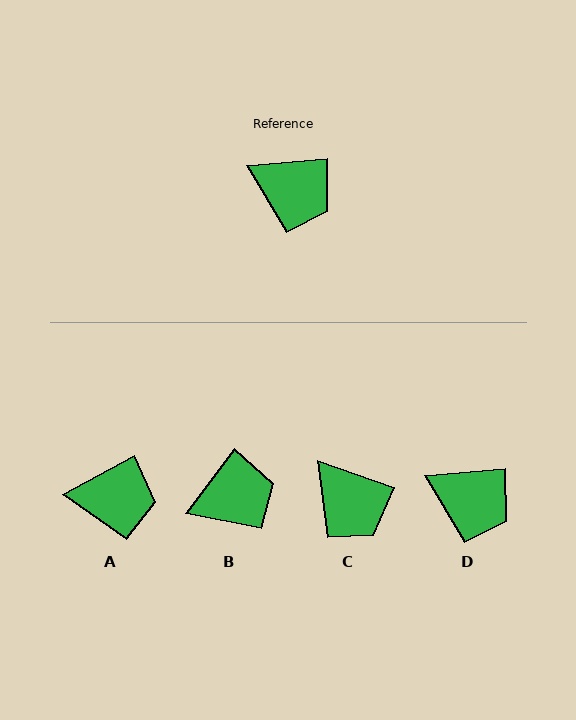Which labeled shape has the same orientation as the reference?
D.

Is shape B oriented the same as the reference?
No, it is off by about 48 degrees.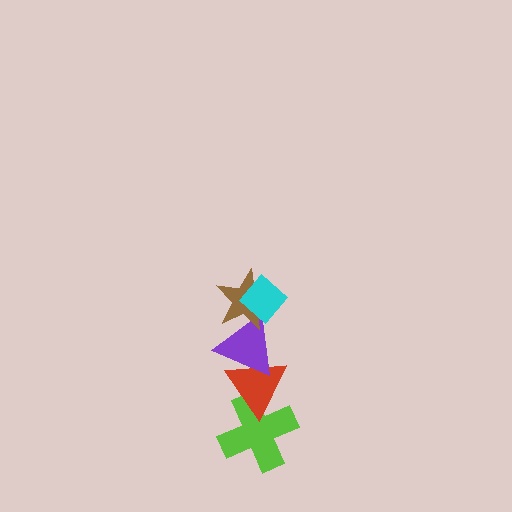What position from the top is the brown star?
The brown star is 2nd from the top.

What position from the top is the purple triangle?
The purple triangle is 3rd from the top.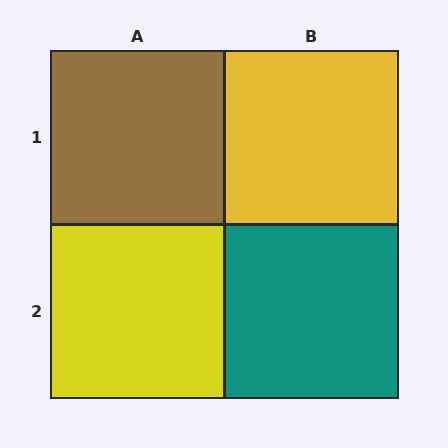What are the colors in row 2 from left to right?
Yellow, teal.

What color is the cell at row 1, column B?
Yellow.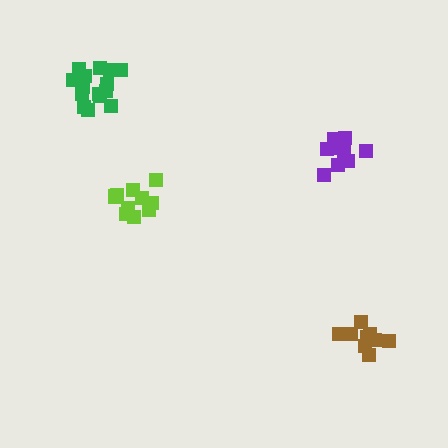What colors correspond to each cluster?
The clusters are colored: green, brown, purple, lime.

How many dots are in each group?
Group 1: 15 dots, Group 2: 9 dots, Group 3: 9 dots, Group 4: 10 dots (43 total).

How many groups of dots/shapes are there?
There are 4 groups.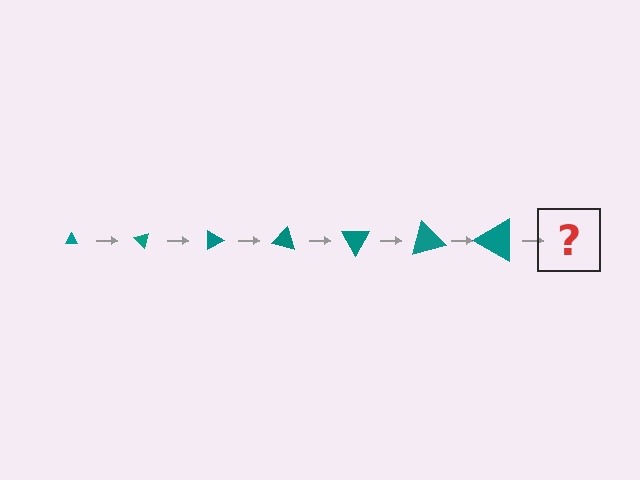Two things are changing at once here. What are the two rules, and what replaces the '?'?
The two rules are that the triangle grows larger each step and it rotates 45 degrees each step. The '?' should be a triangle, larger than the previous one and rotated 315 degrees from the start.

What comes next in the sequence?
The next element should be a triangle, larger than the previous one and rotated 315 degrees from the start.